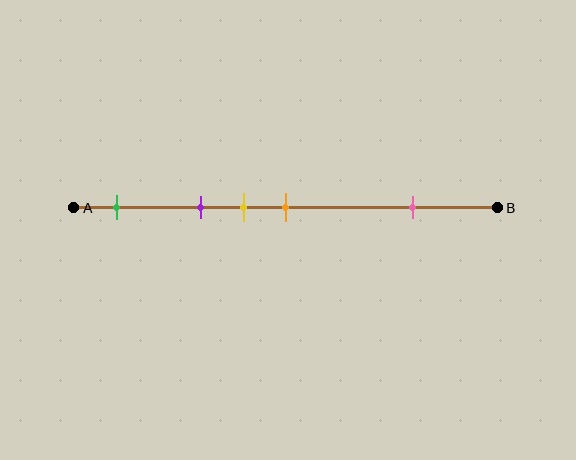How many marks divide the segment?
There are 5 marks dividing the segment.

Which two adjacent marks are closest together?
The yellow and orange marks are the closest adjacent pair.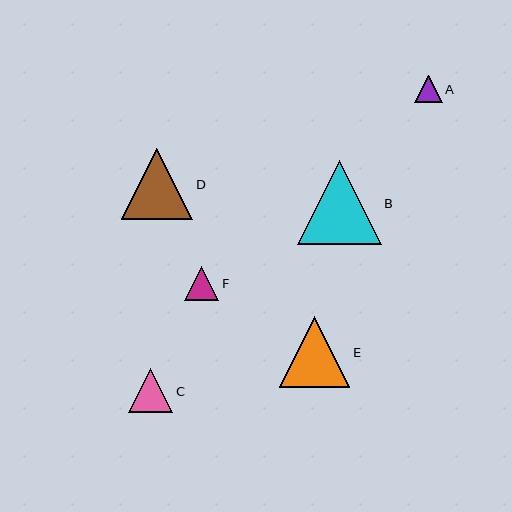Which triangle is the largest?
Triangle B is the largest with a size of approximately 84 pixels.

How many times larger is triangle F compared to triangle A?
Triangle F is approximately 1.2 times the size of triangle A.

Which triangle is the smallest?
Triangle A is the smallest with a size of approximately 27 pixels.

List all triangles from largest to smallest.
From largest to smallest: B, D, E, C, F, A.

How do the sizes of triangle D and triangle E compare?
Triangle D and triangle E are approximately the same size.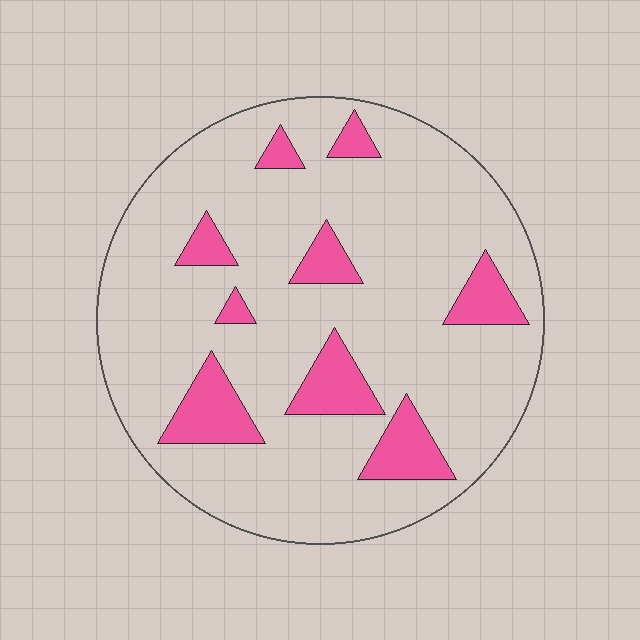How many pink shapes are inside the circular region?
9.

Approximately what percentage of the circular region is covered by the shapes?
Approximately 15%.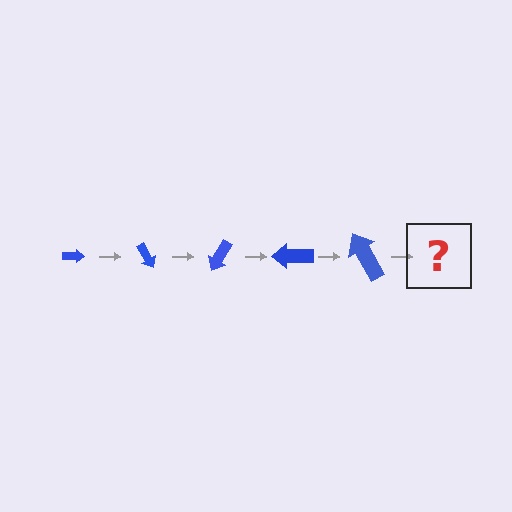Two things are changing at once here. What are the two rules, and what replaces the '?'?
The two rules are that the arrow grows larger each step and it rotates 60 degrees each step. The '?' should be an arrow, larger than the previous one and rotated 300 degrees from the start.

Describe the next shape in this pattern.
It should be an arrow, larger than the previous one and rotated 300 degrees from the start.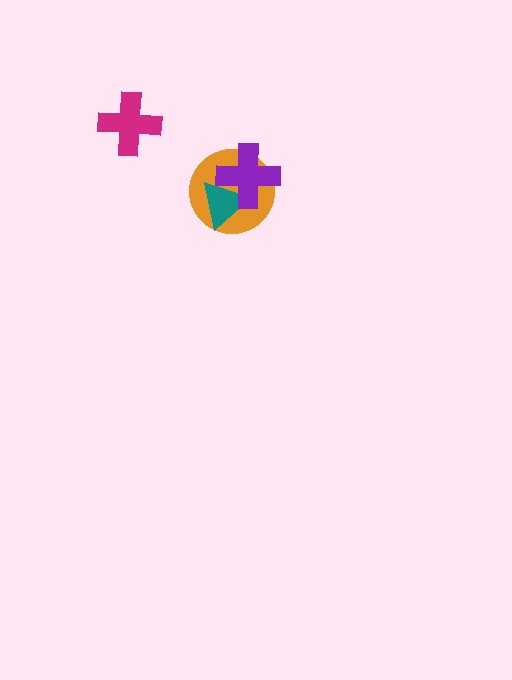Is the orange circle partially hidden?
Yes, it is partially covered by another shape.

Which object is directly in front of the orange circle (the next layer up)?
The teal triangle is directly in front of the orange circle.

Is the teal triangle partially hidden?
Yes, it is partially covered by another shape.